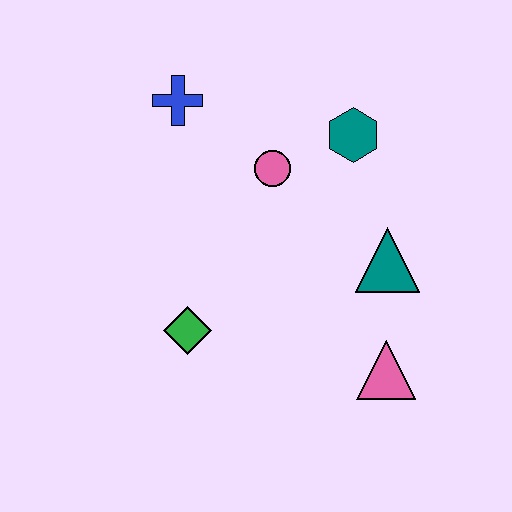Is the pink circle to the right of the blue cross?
Yes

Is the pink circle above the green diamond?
Yes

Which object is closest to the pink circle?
The teal hexagon is closest to the pink circle.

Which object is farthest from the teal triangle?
The blue cross is farthest from the teal triangle.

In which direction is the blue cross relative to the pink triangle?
The blue cross is above the pink triangle.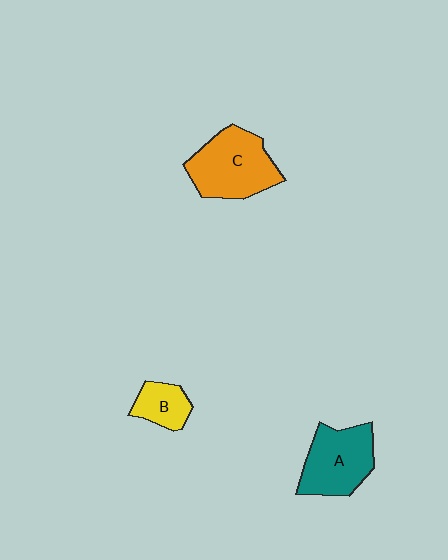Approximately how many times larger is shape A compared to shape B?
Approximately 2.0 times.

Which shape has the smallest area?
Shape B (yellow).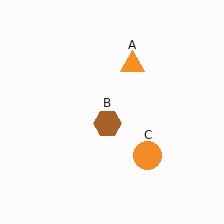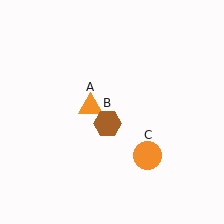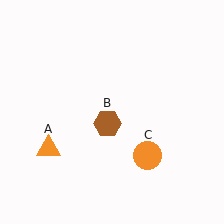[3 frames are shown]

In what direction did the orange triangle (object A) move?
The orange triangle (object A) moved down and to the left.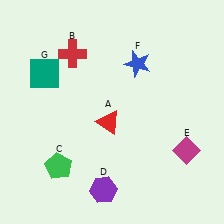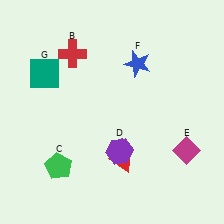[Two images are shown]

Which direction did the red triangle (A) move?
The red triangle (A) moved down.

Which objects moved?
The objects that moved are: the red triangle (A), the purple hexagon (D).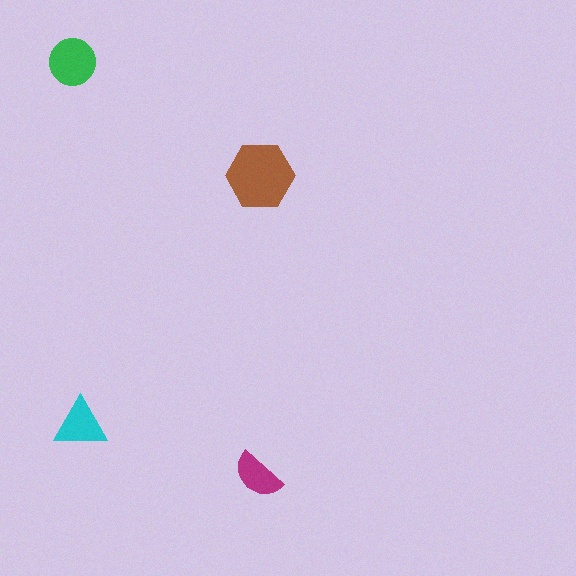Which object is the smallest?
The magenta semicircle.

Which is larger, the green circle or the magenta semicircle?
The green circle.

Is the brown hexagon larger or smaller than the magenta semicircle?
Larger.